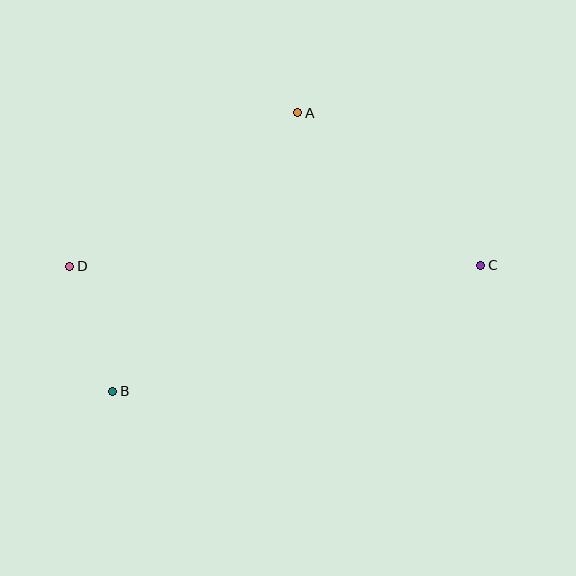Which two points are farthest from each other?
Points C and D are farthest from each other.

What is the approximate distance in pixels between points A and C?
The distance between A and C is approximately 238 pixels.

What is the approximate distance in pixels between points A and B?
The distance between A and B is approximately 334 pixels.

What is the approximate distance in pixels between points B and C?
The distance between B and C is approximately 389 pixels.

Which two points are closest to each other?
Points B and D are closest to each other.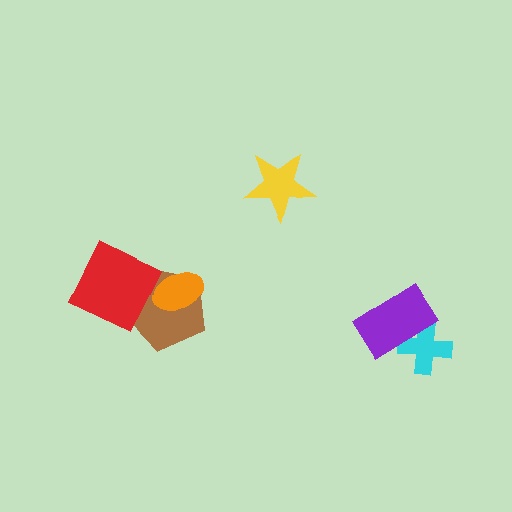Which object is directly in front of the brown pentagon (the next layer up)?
The orange ellipse is directly in front of the brown pentagon.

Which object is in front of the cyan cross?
The purple rectangle is in front of the cyan cross.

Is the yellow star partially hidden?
No, no other shape covers it.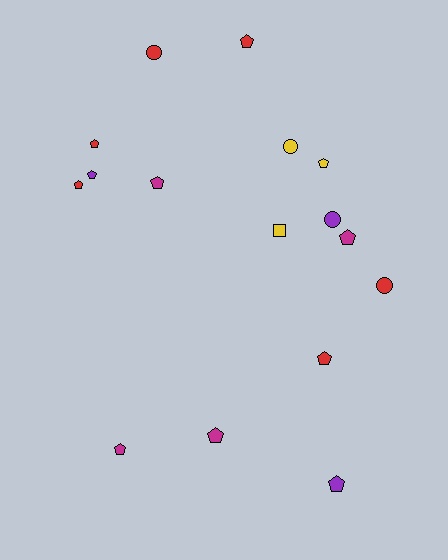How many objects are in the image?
There are 16 objects.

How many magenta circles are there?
There are no magenta circles.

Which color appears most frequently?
Red, with 6 objects.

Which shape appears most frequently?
Pentagon, with 11 objects.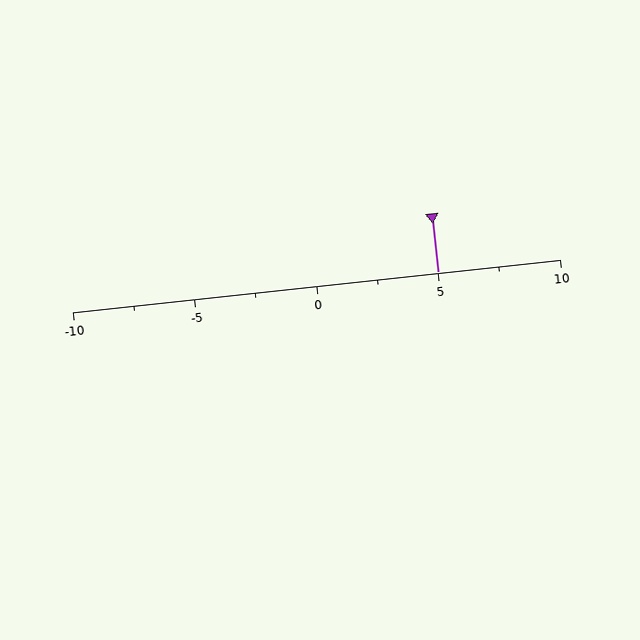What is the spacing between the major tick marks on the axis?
The major ticks are spaced 5 apart.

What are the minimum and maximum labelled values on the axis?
The axis runs from -10 to 10.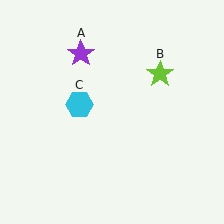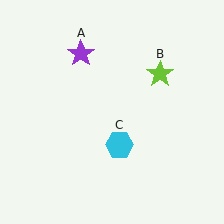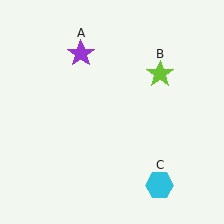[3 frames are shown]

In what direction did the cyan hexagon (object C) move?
The cyan hexagon (object C) moved down and to the right.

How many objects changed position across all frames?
1 object changed position: cyan hexagon (object C).